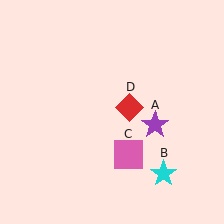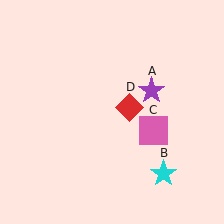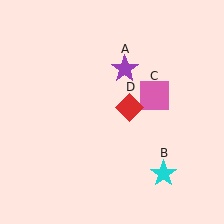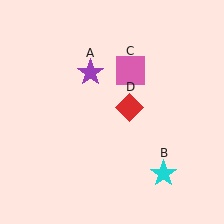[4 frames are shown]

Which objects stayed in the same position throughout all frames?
Cyan star (object B) and red diamond (object D) remained stationary.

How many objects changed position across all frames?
2 objects changed position: purple star (object A), pink square (object C).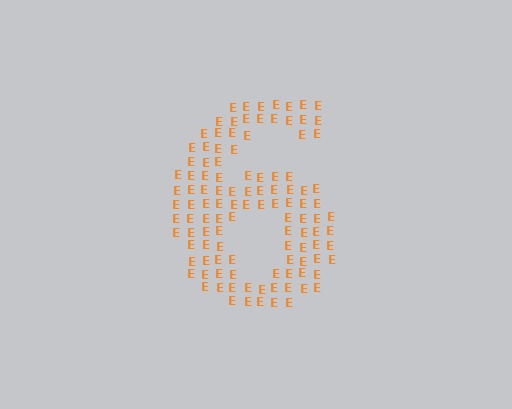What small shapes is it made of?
It is made of small letter E's.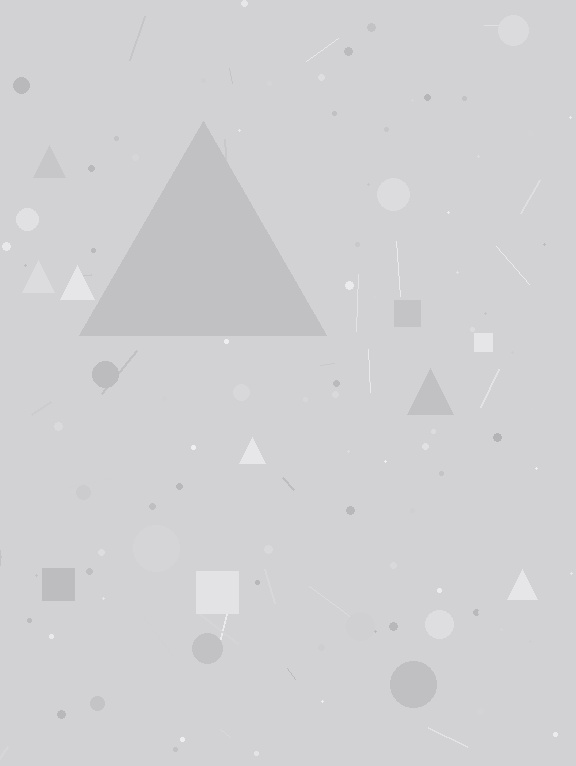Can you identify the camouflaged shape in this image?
The camouflaged shape is a triangle.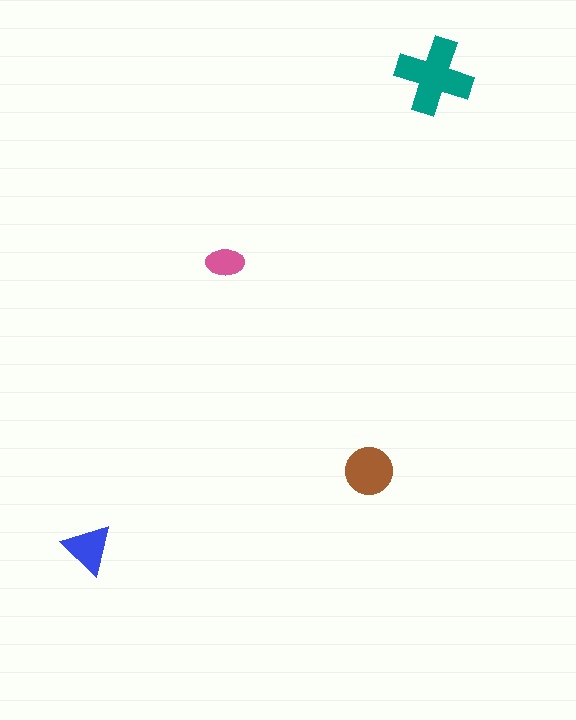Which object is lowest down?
The blue triangle is bottommost.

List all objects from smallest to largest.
The pink ellipse, the blue triangle, the brown circle, the teal cross.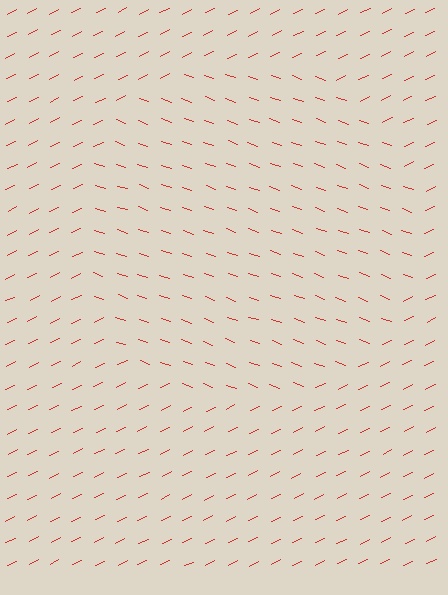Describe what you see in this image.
The image is filled with small red line segments. A circle region in the image has lines oriented differently from the surrounding lines, creating a visible texture boundary.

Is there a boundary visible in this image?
Yes, there is a texture boundary formed by a change in line orientation.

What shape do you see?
I see a circle.